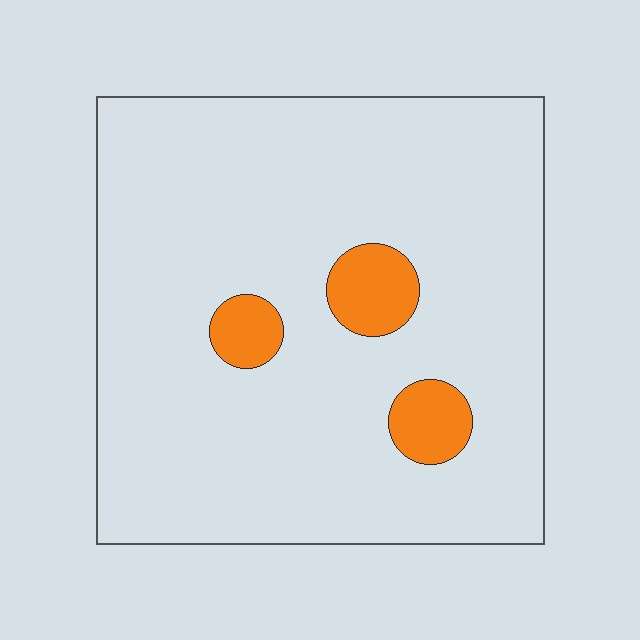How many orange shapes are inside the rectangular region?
3.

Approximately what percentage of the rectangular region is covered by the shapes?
Approximately 10%.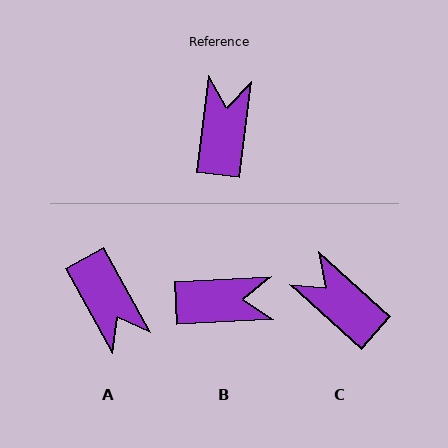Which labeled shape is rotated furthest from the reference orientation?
A, about 144 degrees away.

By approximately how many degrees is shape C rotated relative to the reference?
Approximately 55 degrees counter-clockwise.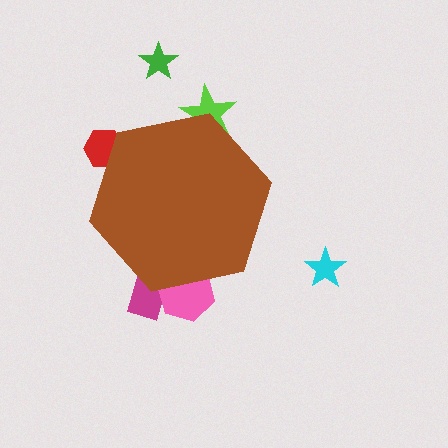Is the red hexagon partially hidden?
Yes, the red hexagon is partially hidden behind the brown hexagon.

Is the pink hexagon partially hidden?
Yes, the pink hexagon is partially hidden behind the brown hexagon.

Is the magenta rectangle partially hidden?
Yes, the magenta rectangle is partially hidden behind the brown hexagon.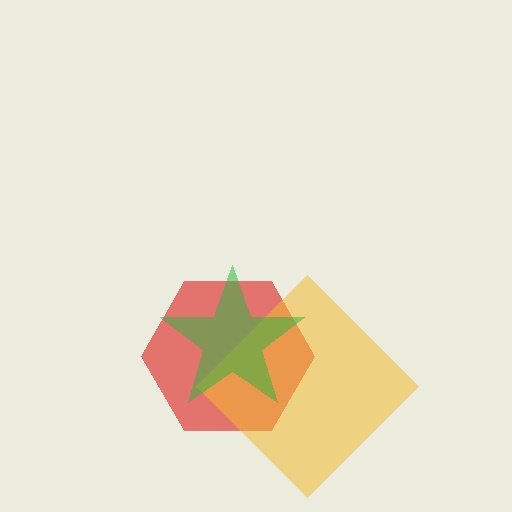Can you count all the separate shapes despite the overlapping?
Yes, there are 3 separate shapes.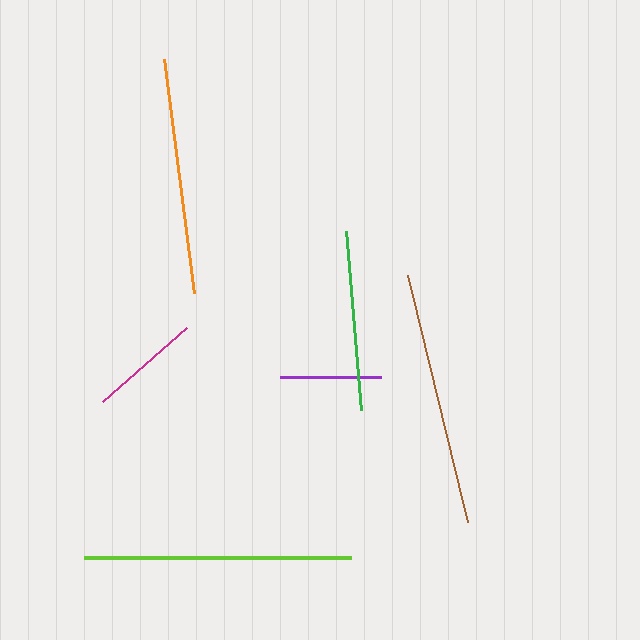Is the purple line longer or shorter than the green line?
The green line is longer than the purple line.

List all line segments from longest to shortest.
From longest to shortest: lime, brown, orange, green, magenta, purple.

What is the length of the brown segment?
The brown segment is approximately 255 pixels long.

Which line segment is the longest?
The lime line is the longest at approximately 268 pixels.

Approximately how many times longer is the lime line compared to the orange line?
The lime line is approximately 1.1 times the length of the orange line.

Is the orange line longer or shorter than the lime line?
The lime line is longer than the orange line.